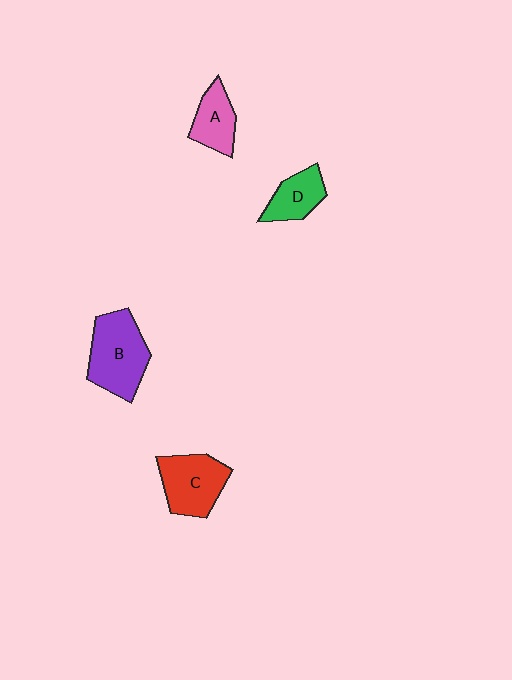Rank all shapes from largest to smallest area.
From largest to smallest: B (purple), C (red), A (pink), D (green).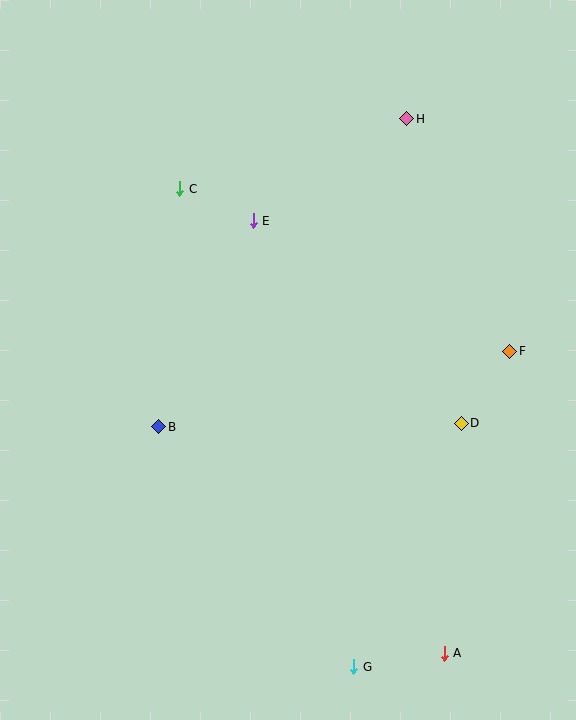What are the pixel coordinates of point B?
Point B is at (159, 427).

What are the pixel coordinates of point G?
Point G is at (354, 667).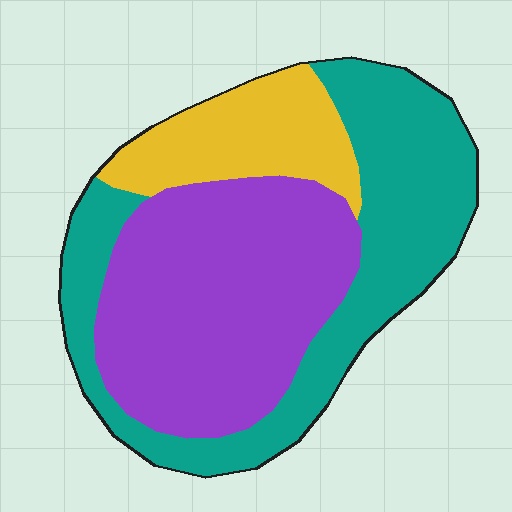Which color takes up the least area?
Yellow, at roughly 15%.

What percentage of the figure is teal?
Teal takes up between a third and a half of the figure.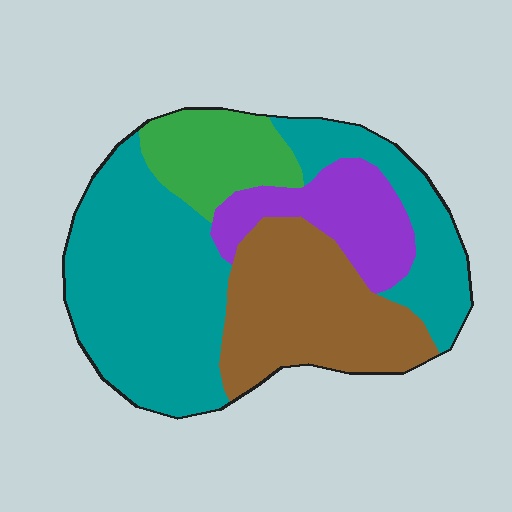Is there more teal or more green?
Teal.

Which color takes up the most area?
Teal, at roughly 50%.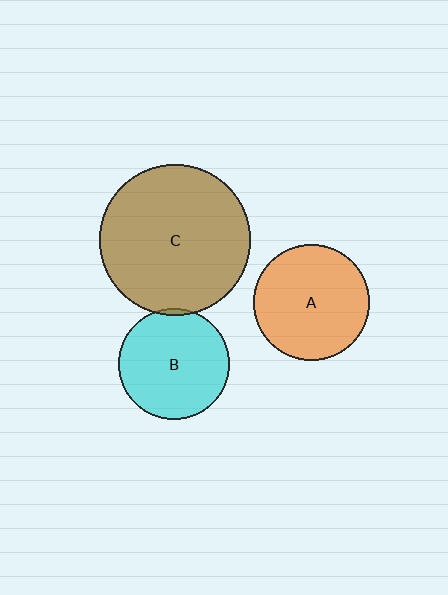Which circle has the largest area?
Circle C (brown).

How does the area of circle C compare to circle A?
Approximately 1.7 times.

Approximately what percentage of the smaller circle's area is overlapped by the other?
Approximately 5%.